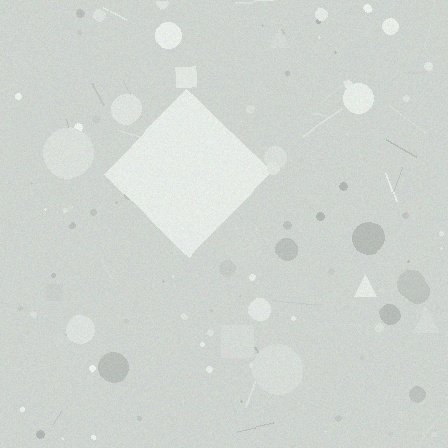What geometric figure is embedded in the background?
A diamond is embedded in the background.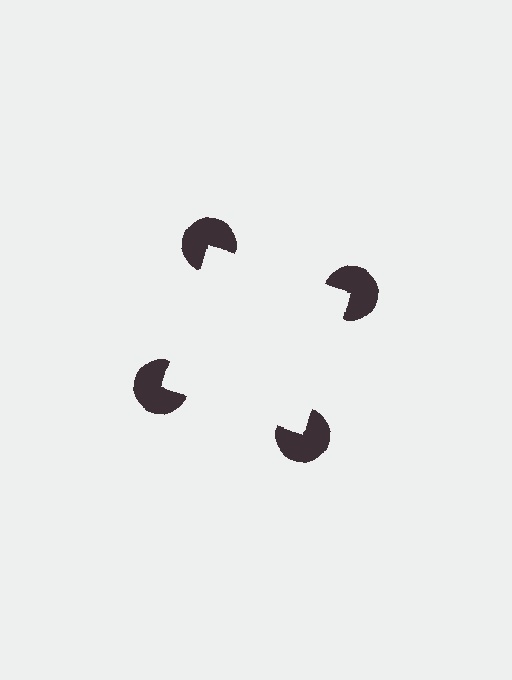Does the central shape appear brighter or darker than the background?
It typically appears slightly brighter than the background, even though no actual brightness change is drawn.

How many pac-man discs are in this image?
There are 4 — one at each vertex of the illusory square.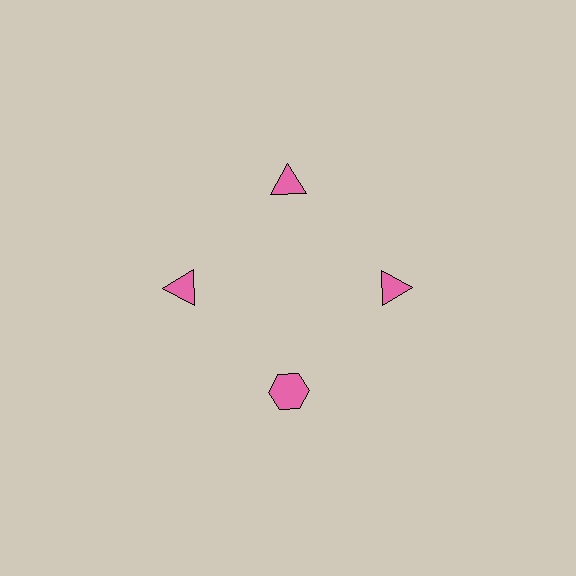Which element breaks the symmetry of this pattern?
The pink hexagon at roughly the 6 o'clock position breaks the symmetry. All other shapes are pink triangles.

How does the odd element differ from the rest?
It has a different shape: hexagon instead of triangle.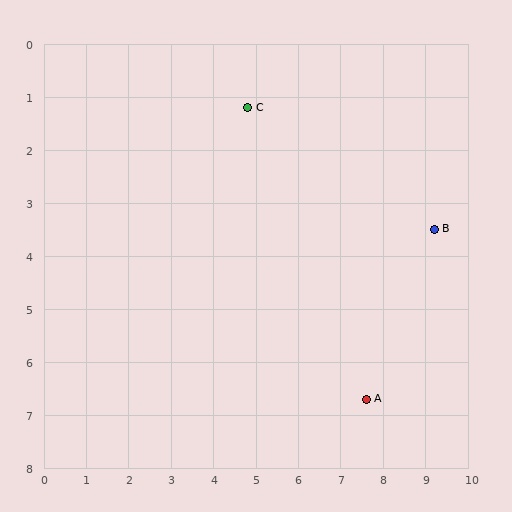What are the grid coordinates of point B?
Point B is at approximately (9.2, 3.5).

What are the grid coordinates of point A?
Point A is at approximately (7.6, 6.7).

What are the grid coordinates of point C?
Point C is at approximately (4.8, 1.2).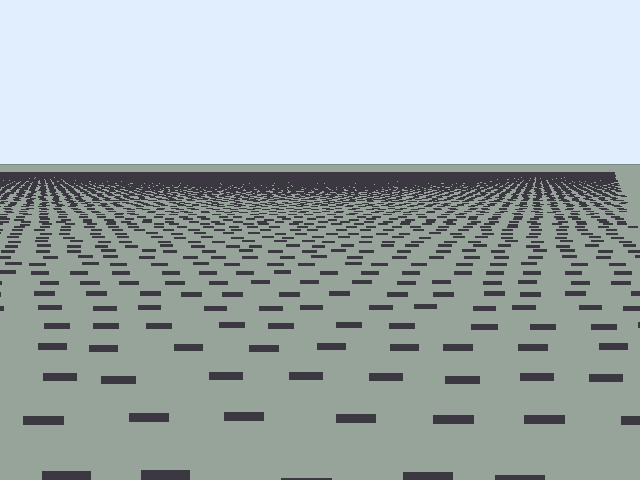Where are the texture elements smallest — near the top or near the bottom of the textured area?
Near the top.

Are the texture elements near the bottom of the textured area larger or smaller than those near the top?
Larger. Near the bottom, elements are closer to the viewer and appear at a bigger on-screen size.